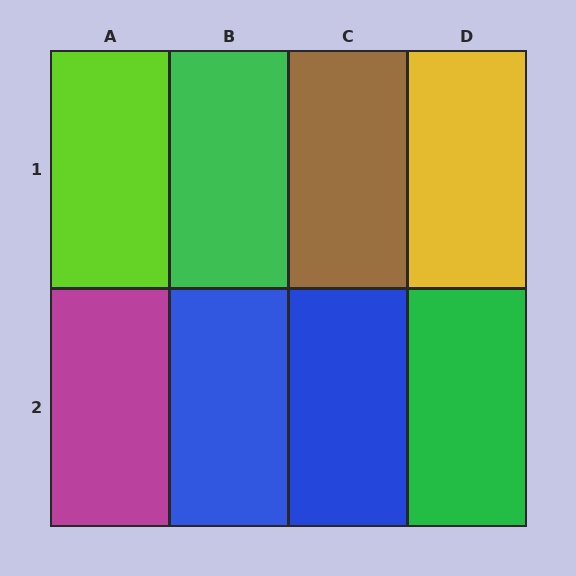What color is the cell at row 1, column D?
Yellow.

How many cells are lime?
1 cell is lime.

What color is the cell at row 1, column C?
Brown.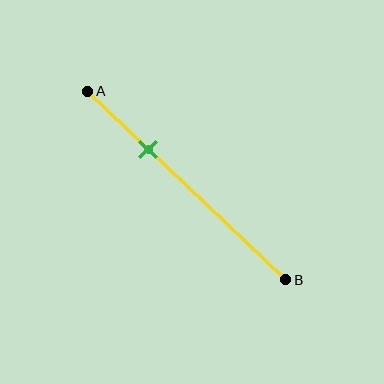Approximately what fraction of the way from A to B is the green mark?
The green mark is approximately 30% of the way from A to B.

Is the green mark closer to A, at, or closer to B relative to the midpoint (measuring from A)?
The green mark is closer to point A than the midpoint of segment AB.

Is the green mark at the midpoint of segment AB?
No, the mark is at about 30% from A, not at the 50% midpoint.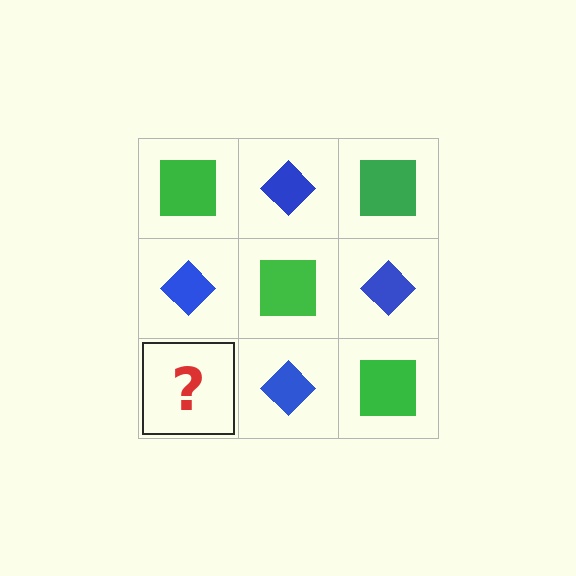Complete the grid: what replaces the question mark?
The question mark should be replaced with a green square.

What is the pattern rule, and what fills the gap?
The rule is that it alternates green square and blue diamond in a checkerboard pattern. The gap should be filled with a green square.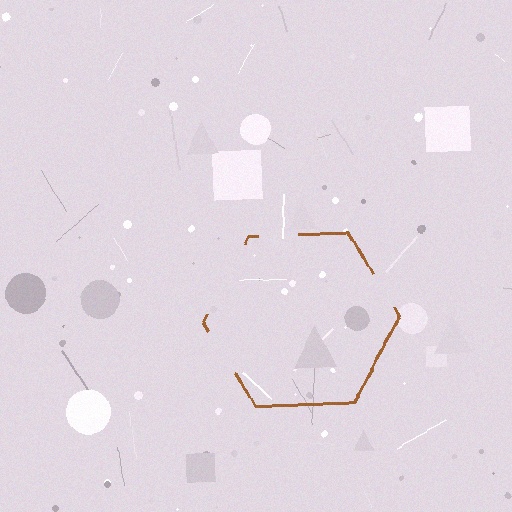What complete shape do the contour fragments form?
The contour fragments form a hexagon.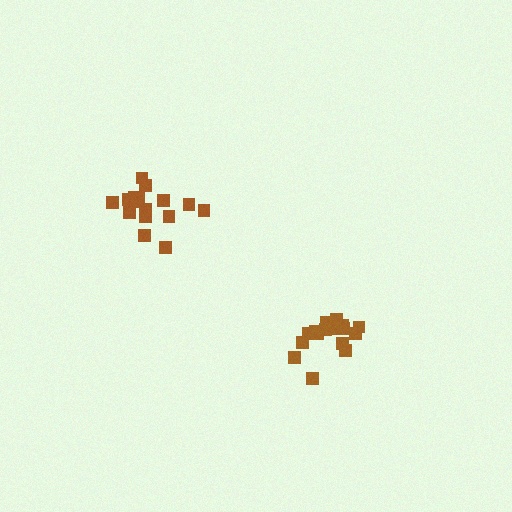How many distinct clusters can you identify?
There are 2 distinct clusters.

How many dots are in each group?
Group 1: 17 dots, Group 2: 16 dots (33 total).